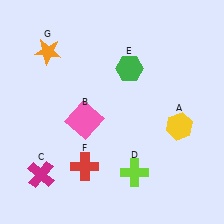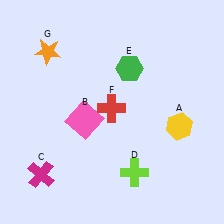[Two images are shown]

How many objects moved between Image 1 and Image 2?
1 object moved between the two images.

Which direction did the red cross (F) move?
The red cross (F) moved up.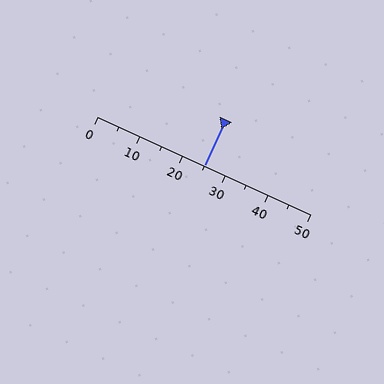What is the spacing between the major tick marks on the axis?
The major ticks are spaced 10 apart.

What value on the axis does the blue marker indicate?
The marker indicates approximately 25.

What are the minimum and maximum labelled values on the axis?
The axis runs from 0 to 50.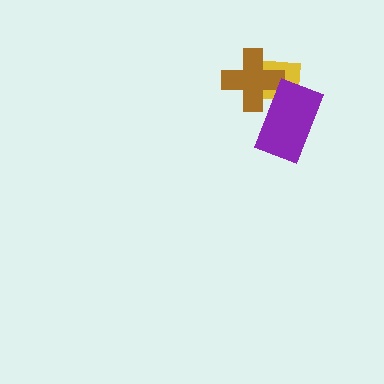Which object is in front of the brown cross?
The purple rectangle is in front of the brown cross.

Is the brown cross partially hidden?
Yes, it is partially covered by another shape.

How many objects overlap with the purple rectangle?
2 objects overlap with the purple rectangle.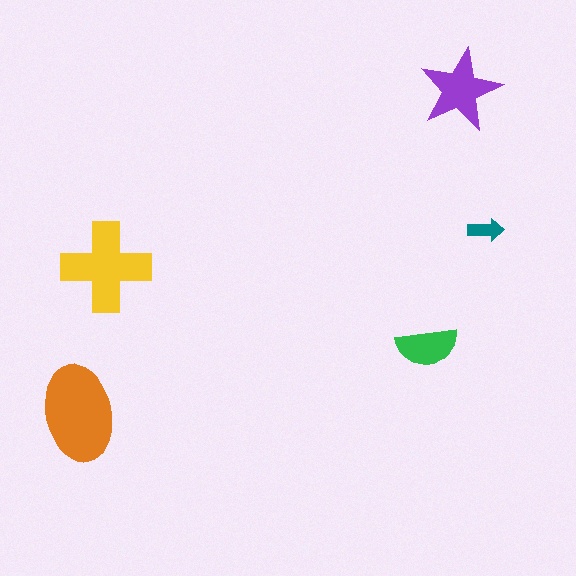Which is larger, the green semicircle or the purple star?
The purple star.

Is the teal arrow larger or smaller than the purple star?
Smaller.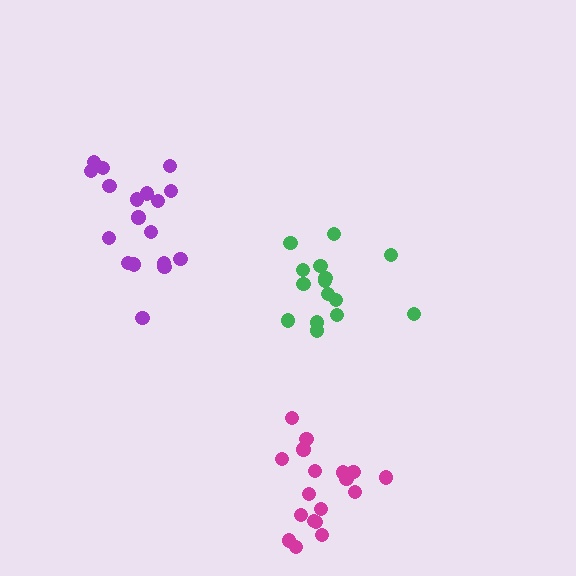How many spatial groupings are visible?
There are 3 spatial groupings.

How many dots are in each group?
Group 1: 15 dots, Group 2: 18 dots, Group 3: 18 dots (51 total).